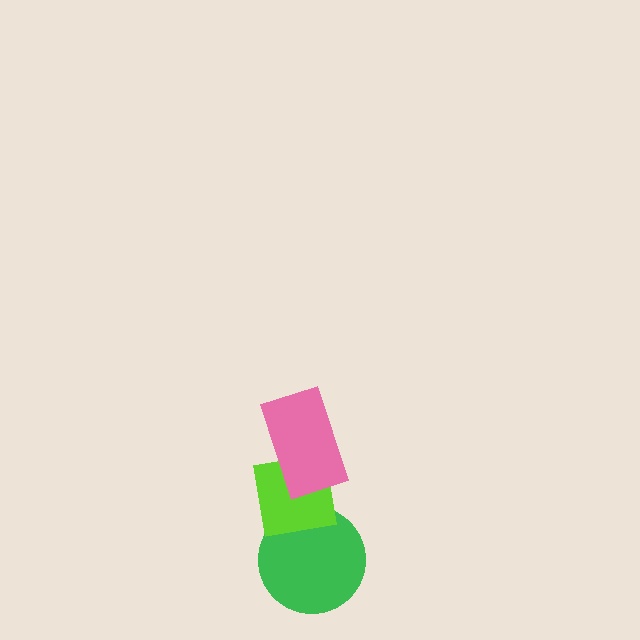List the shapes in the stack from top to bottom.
From top to bottom: the pink rectangle, the lime square, the green circle.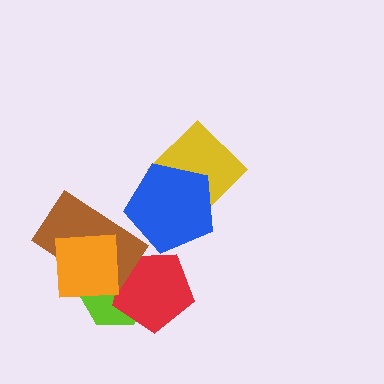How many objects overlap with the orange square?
3 objects overlap with the orange square.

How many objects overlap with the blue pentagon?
1 object overlaps with the blue pentagon.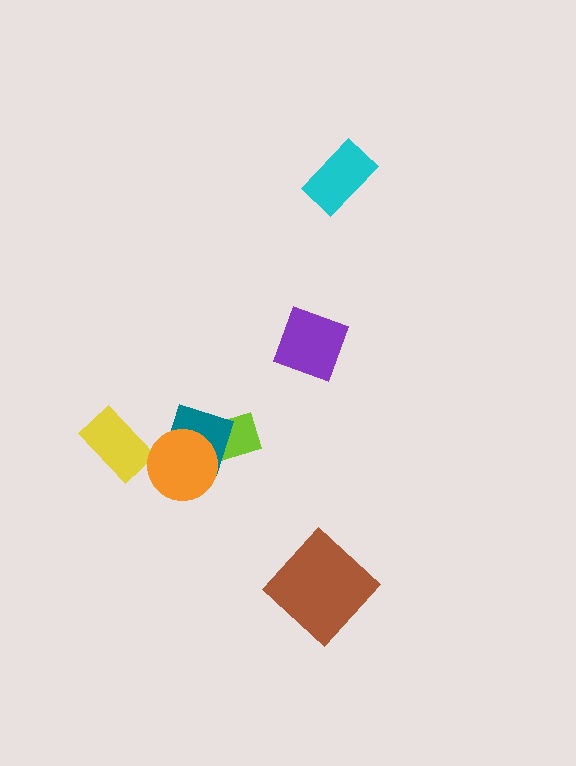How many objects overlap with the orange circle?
2 objects overlap with the orange circle.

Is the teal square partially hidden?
Yes, it is partially covered by another shape.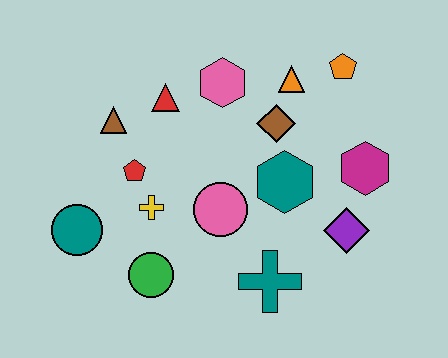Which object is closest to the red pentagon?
The yellow cross is closest to the red pentagon.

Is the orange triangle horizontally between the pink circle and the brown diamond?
No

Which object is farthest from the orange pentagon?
The teal circle is farthest from the orange pentagon.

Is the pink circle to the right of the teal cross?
No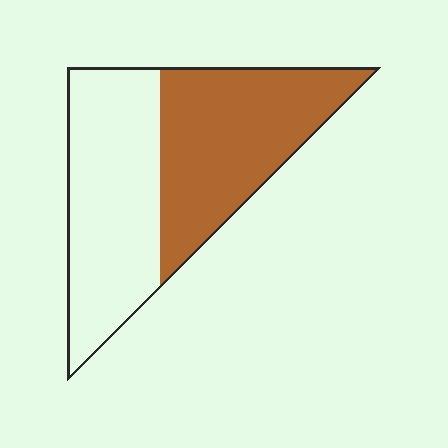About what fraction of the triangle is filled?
About one half (1/2).